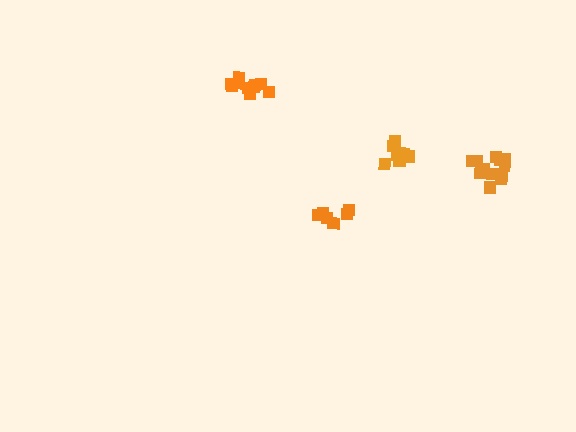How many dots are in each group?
Group 1: 7 dots, Group 2: 13 dots, Group 3: 12 dots, Group 4: 8 dots (40 total).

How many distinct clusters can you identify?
There are 4 distinct clusters.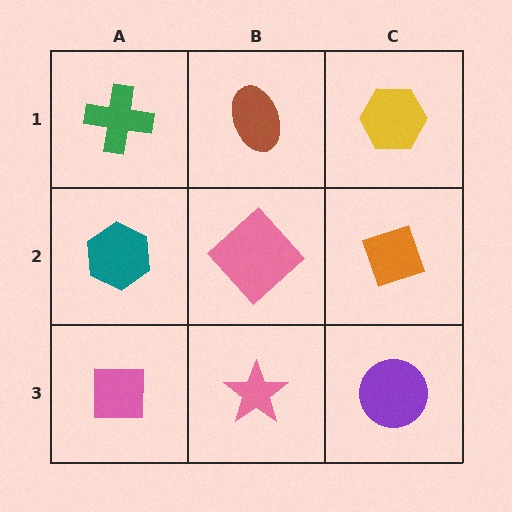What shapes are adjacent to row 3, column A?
A teal hexagon (row 2, column A), a pink star (row 3, column B).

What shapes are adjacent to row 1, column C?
An orange diamond (row 2, column C), a brown ellipse (row 1, column B).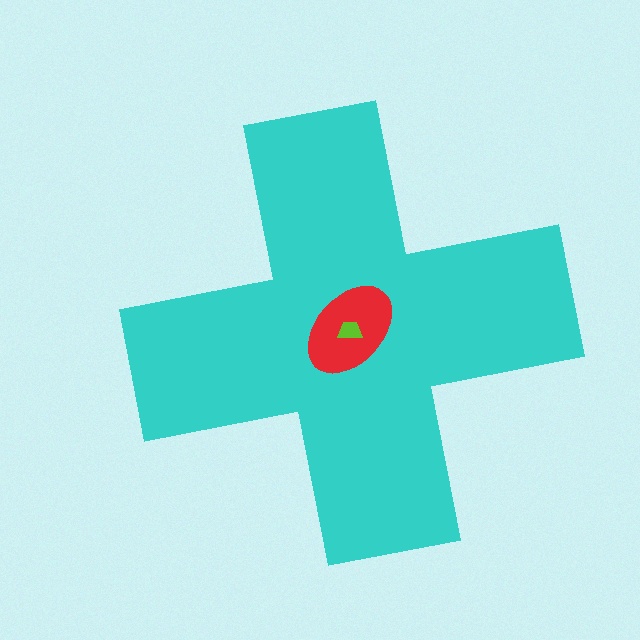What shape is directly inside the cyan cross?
The red ellipse.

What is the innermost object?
The lime trapezoid.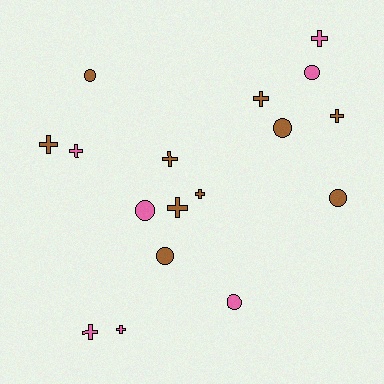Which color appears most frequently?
Brown, with 10 objects.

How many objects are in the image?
There are 17 objects.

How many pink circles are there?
There are 3 pink circles.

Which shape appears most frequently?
Cross, with 10 objects.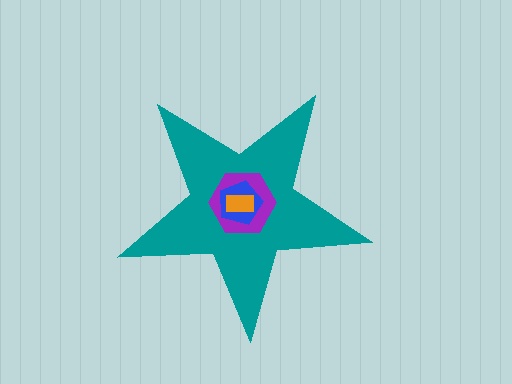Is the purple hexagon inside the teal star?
Yes.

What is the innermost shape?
The orange rectangle.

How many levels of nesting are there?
4.